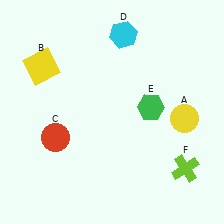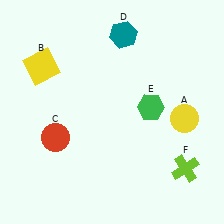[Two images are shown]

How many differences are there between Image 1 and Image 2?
There is 1 difference between the two images.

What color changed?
The hexagon (D) changed from cyan in Image 1 to teal in Image 2.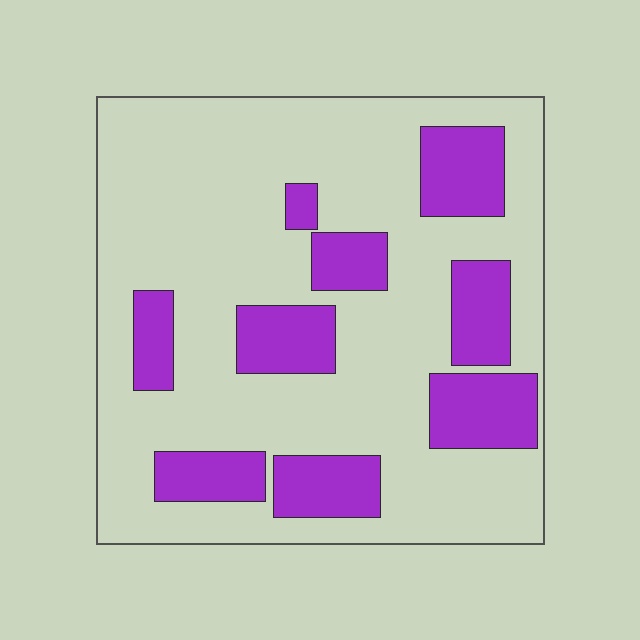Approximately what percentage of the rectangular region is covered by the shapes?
Approximately 25%.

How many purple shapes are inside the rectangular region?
9.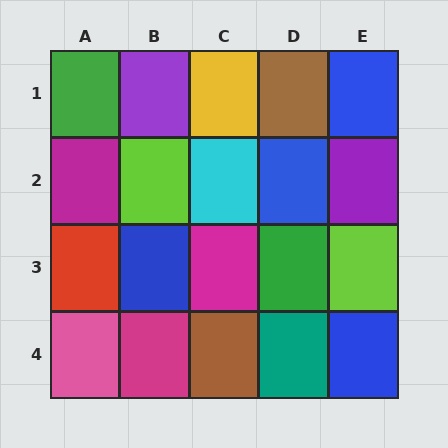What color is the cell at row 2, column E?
Purple.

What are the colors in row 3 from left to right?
Red, blue, magenta, green, lime.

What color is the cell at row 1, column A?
Green.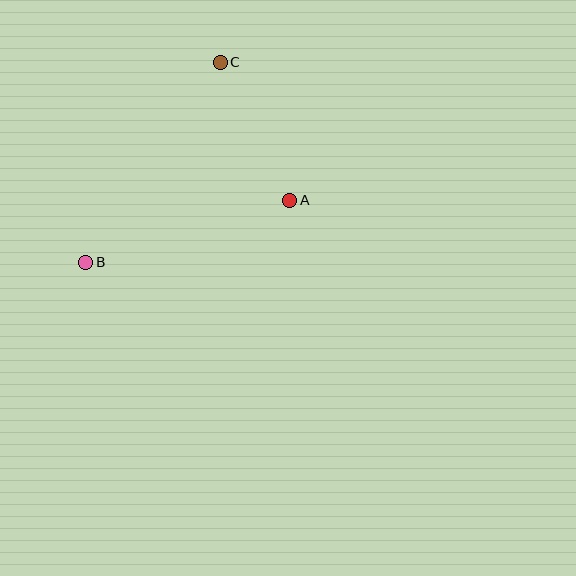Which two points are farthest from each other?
Points B and C are farthest from each other.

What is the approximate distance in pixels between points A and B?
The distance between A and B is approximately 213 pixels.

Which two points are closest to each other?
Points A and C are closest to each other.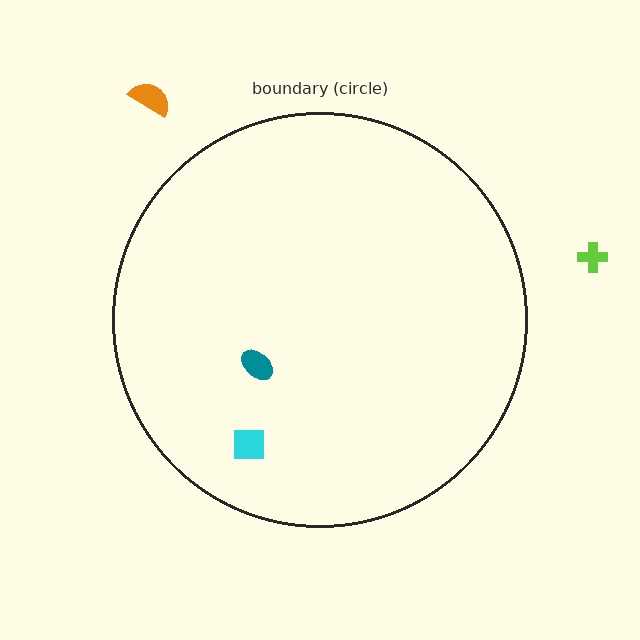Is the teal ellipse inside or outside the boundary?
Inside.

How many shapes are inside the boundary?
2 inside, 2 outside.